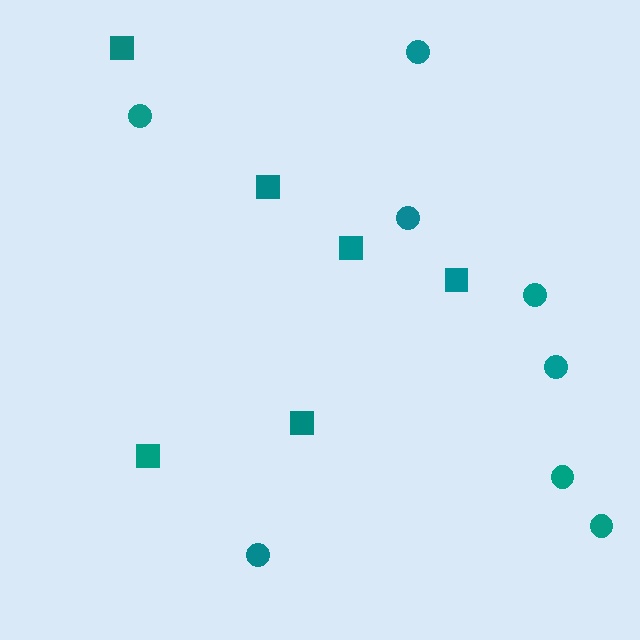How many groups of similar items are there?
There are 2 groups: one group of squares (6) and one group of circles (8).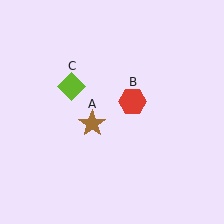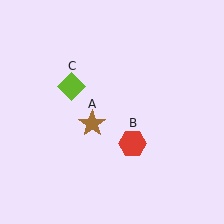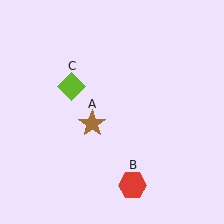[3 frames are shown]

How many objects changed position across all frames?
1 object changed position: red hexagon (object B).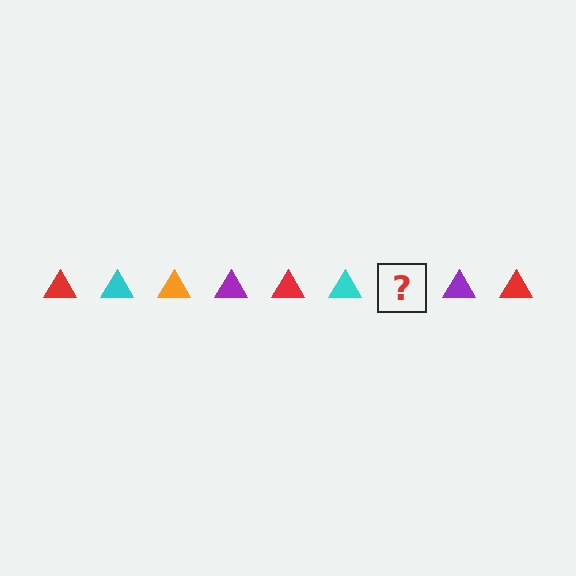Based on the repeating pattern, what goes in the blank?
The blank should be an orange triangle.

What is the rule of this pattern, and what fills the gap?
The rule is that the pattern cycles through red, cyan, orange, purple triangles. The gap should be filled with an orange triangle.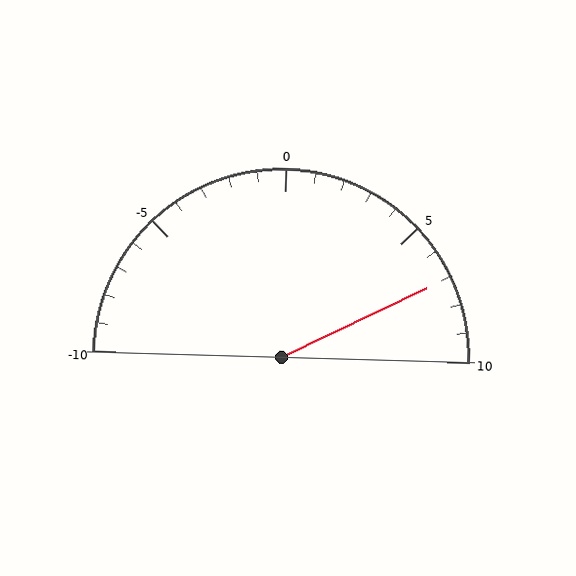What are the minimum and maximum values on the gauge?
The gauge ranges from -10 to 10.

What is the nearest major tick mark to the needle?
The nearest major tick mark is 5.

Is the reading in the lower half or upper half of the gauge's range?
The reading is in the upper half of the range (-10 to 10).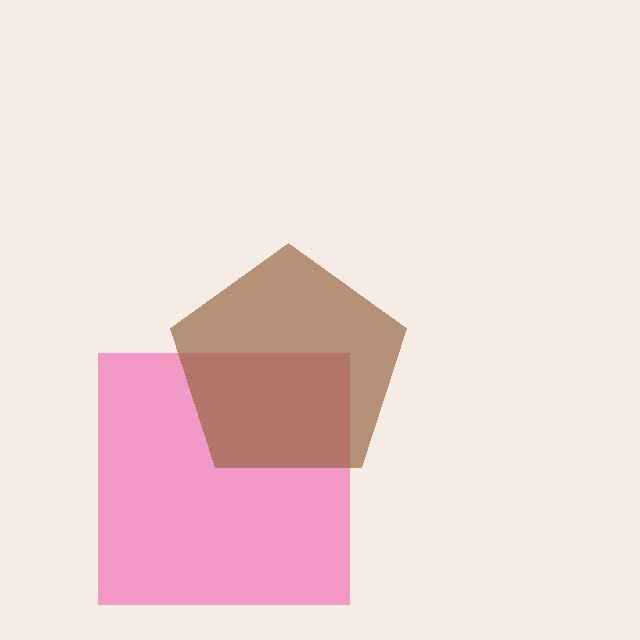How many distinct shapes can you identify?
There are 2 distinct shapes: a pink square, a brown pentagon.